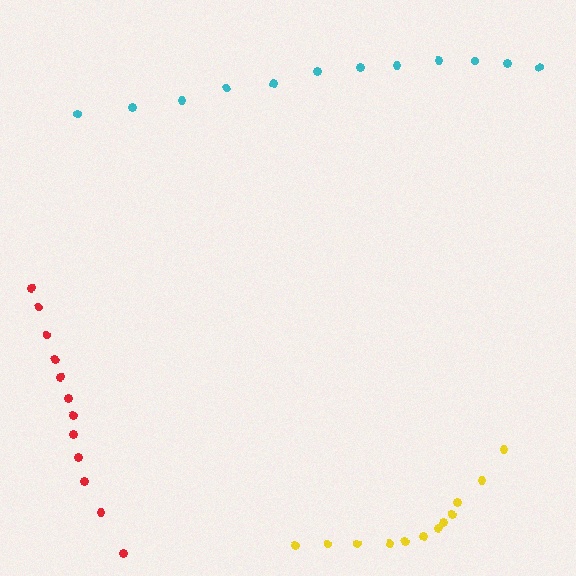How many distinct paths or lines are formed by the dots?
There are 3 distinct paths.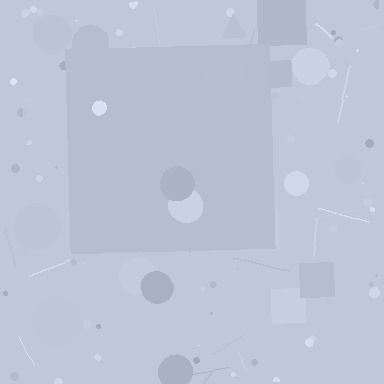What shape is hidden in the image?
A square is hidden in the image.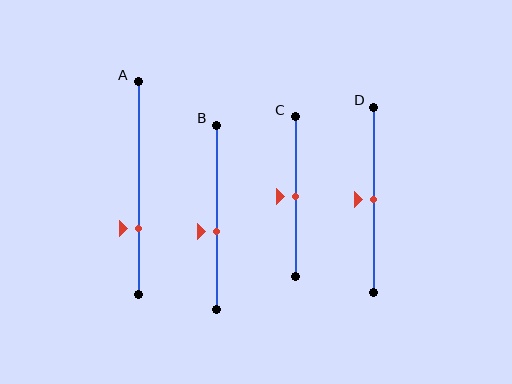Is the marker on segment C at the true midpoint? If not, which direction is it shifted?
Yes, the marker on segment C is at the true midpoint.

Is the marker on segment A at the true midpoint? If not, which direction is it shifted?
No, the marker on segment A is shifted downward by about 19% of the segment length.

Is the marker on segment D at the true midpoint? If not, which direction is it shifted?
Yes, the marker on segment D is at the true midpoint.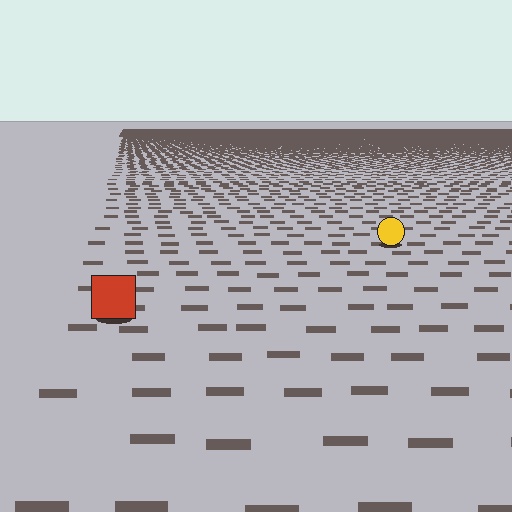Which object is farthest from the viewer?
The yellow circle is farthest from the viewer. It appears smaller and the ground texture around it is denser.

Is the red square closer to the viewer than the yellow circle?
Yes. The red square is closer — you can tell from the texture gradient: the ground texture is coarser near it.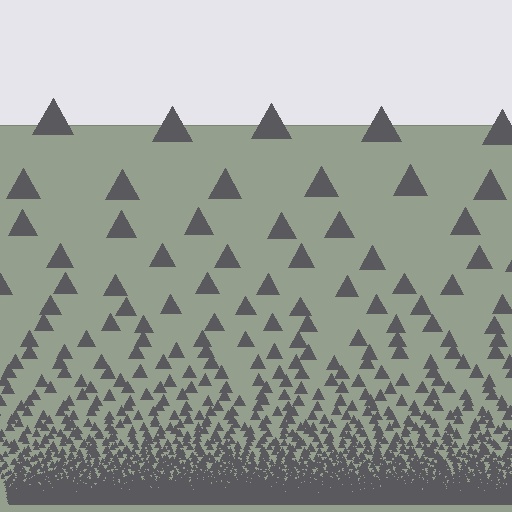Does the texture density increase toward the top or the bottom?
Density increases toward the bottom.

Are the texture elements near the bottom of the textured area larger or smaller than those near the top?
Smaller. The gradient is inverted — elements near the bottom are smaller and denser.